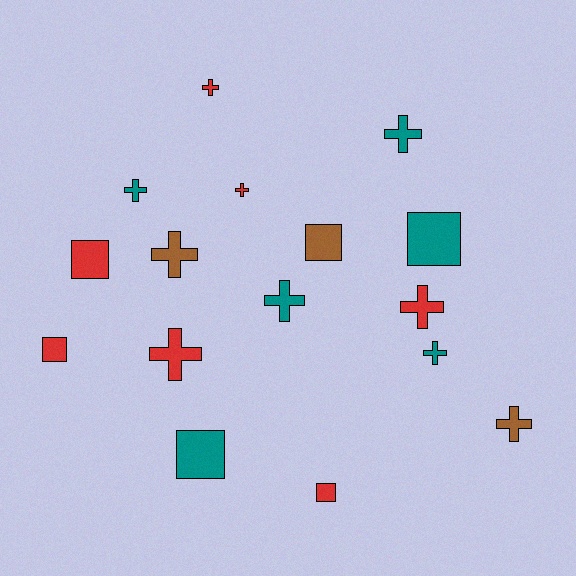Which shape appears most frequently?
Cross, with 10 objects.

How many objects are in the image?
There are 16 objects.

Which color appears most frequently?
Red, with 7 objects.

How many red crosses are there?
There are 4 red crosses.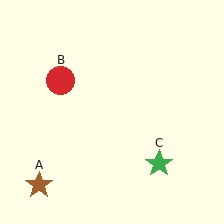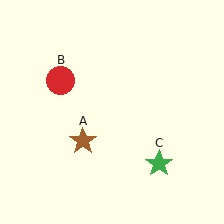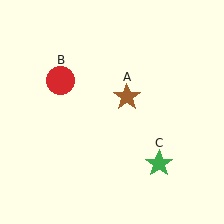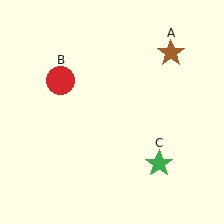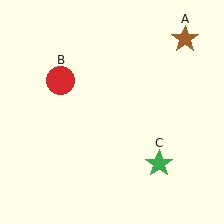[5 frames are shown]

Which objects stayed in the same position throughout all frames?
Red circle (object B) and green star (object C) remained stationary.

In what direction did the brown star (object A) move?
The brown star (object A) moved up and to the right.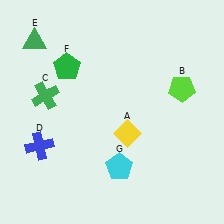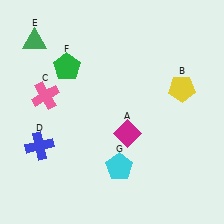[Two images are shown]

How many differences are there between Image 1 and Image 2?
There are 3 differences between the two images.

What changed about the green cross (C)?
In Image 1, C is green. In Image 2, it changed to pink.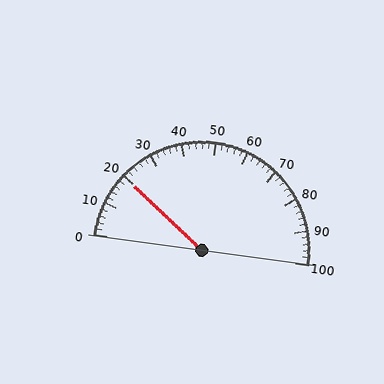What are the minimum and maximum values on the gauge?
The gauge ranges from 0 to 100.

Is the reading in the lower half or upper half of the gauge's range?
The reading is in the lower half of the range (0 to 100).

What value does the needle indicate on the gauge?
The needle indicates approximately 20.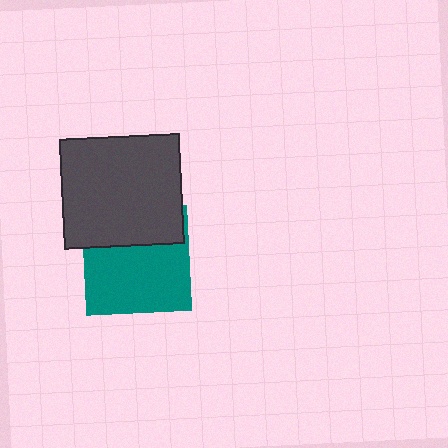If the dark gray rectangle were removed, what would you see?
You would see the complete teal square.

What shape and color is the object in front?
The object in front is a dark gray rectangle.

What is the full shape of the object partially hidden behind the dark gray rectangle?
The partially hidden object is a teal square.